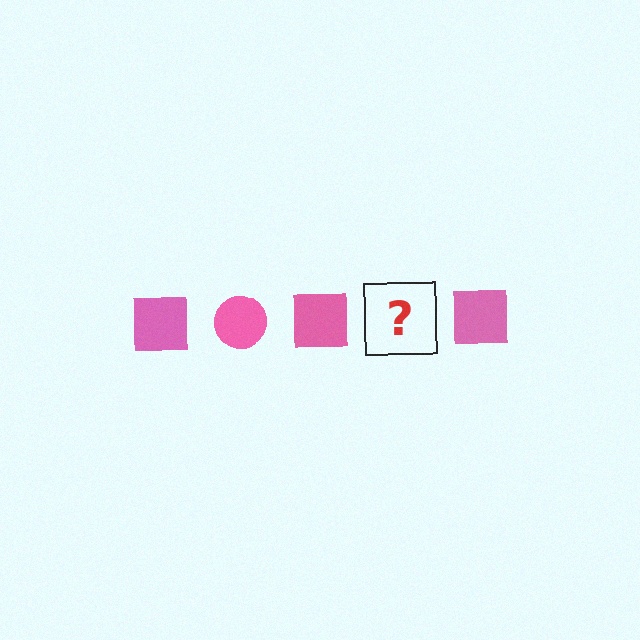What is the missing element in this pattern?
The missing element is a pink circle.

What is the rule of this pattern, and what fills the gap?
The rule is that the pattern cycles through square, circle shapes in pink. The gap should be filled with a pink circle.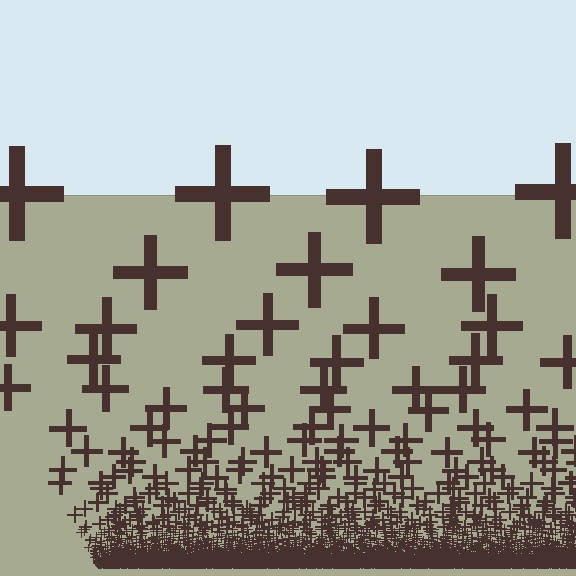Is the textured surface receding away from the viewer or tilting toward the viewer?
The surface appears to tilt toward the viewer. Texture elements get larger and sparser toward the top.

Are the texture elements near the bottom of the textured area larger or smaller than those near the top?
Smaller. The gradient is inverted — elements near the bottom are smaller and denser.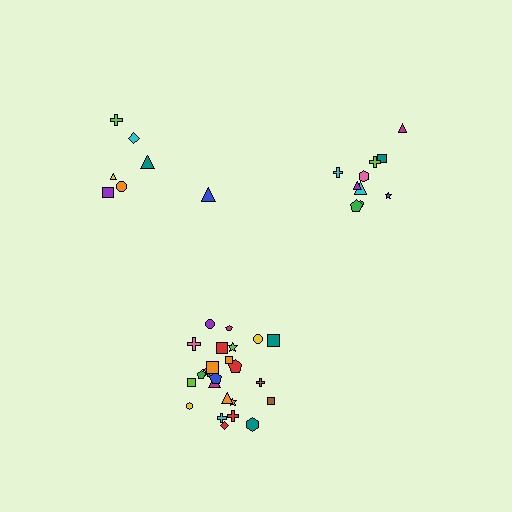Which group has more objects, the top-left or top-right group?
The top-right group.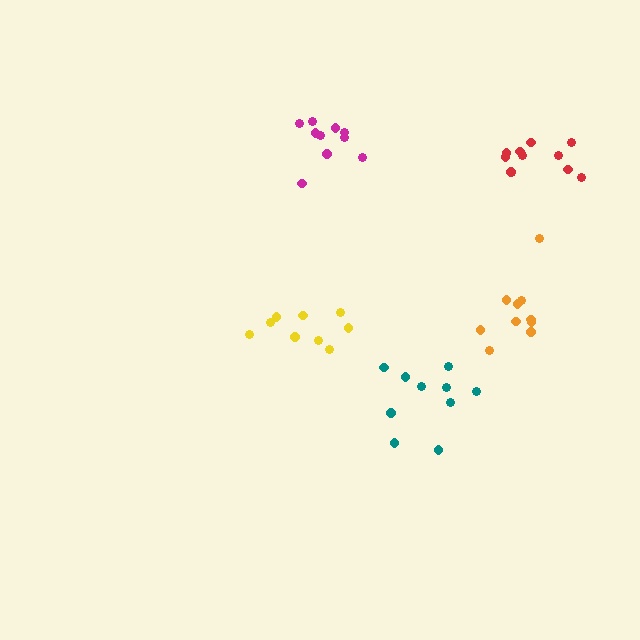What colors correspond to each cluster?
The clusters are colored: red, orange, teal, magenta, yellow.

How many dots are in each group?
Group 1: 11 dots, Group 2: 10 dots, Group 3: 10 dots, Group 4: 10 dots, Group 5: 9 dots (50 total).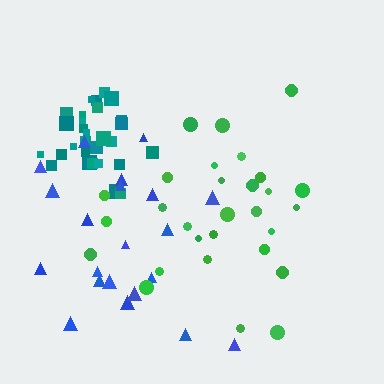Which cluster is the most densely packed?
Teal.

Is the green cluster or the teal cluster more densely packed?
Teal.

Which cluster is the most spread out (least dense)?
Blue.